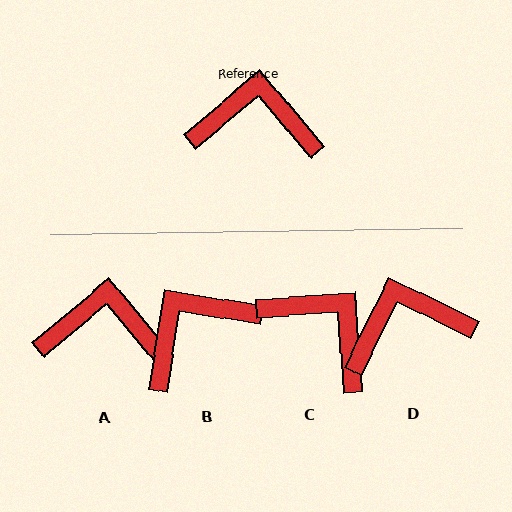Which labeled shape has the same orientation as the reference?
A.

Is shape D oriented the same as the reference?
No, it is off by about 23 degrees.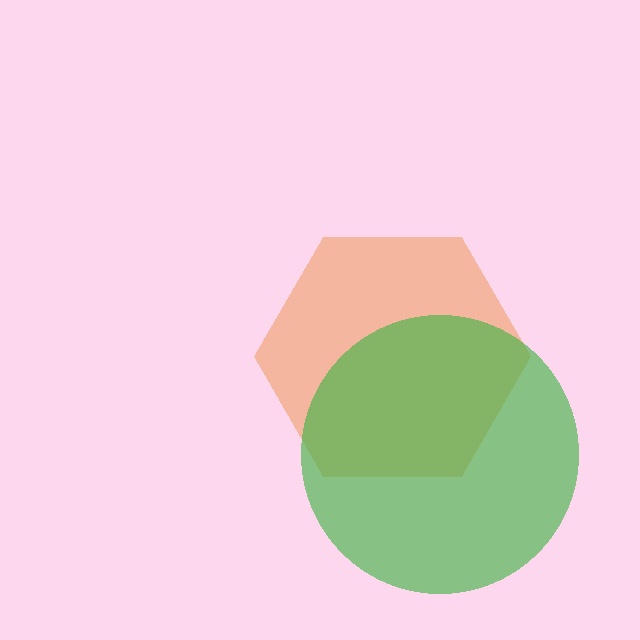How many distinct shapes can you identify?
There are 2 distinct shapes: an orange hexagon, a green circle.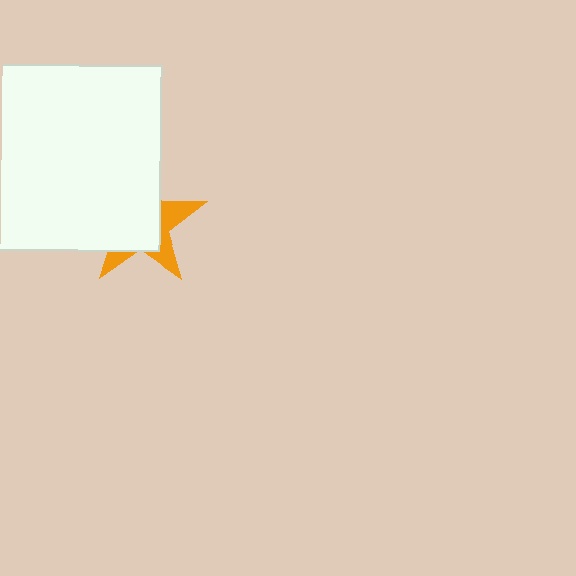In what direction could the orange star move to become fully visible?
The orange star could move toward the lower-right. That would shift it out from behind the white rectangle entirely.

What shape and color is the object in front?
The object in front is a white rectangle.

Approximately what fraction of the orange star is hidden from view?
Roughly 66% of the orange star is hidden behind the white rectangle.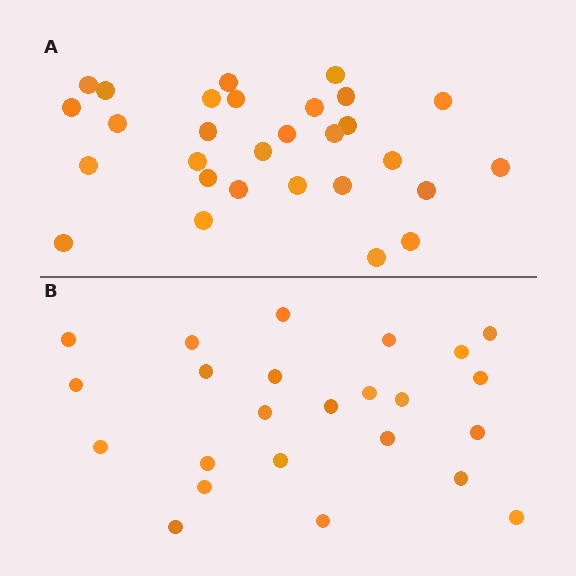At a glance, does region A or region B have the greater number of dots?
Region A (the top region) has more dots.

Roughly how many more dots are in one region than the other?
Region A has about 5 more dots than region B.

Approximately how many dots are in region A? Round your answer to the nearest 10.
About 30 dots. (The exact count is 29, which rounds to 30.)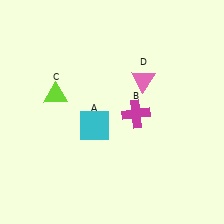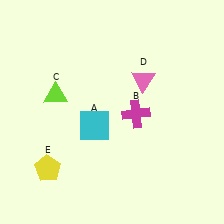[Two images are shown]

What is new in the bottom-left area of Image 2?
A yellow pentagon (E) was added in the bottom-left area of Image 2.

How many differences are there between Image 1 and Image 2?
There is 1 difference between the two images.